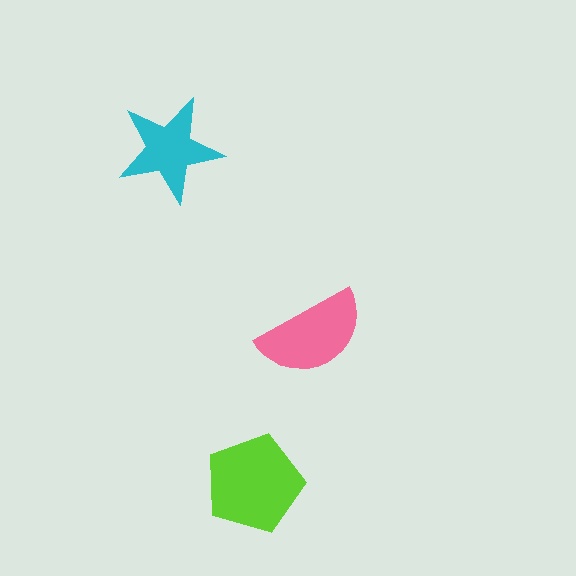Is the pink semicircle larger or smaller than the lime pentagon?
Smaller.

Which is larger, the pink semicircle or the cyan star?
The pink semicircle.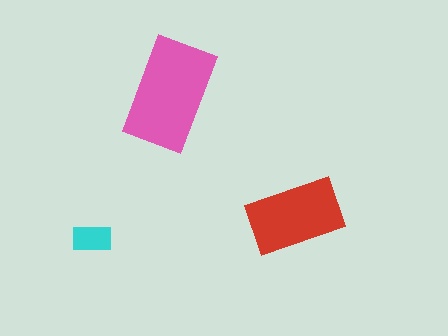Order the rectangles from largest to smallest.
the pink one, the red one, the cyan one.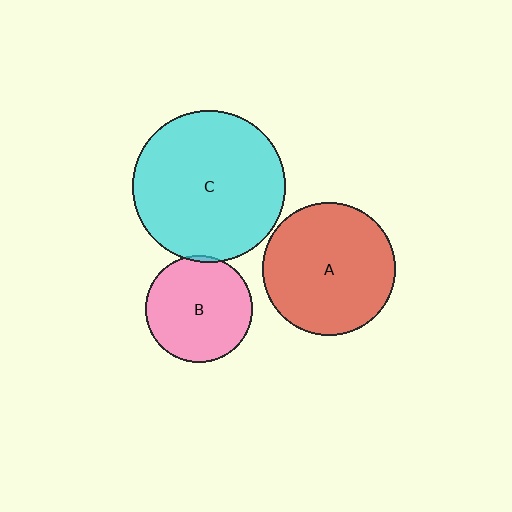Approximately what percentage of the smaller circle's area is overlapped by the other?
Approximately 5%.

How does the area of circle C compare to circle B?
Approximately 2.0 times.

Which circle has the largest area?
Circle C (cyan).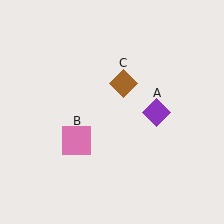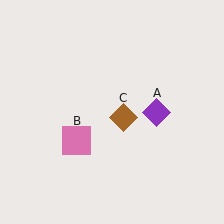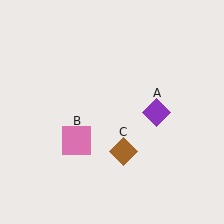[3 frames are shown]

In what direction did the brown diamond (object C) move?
The brown diamond (object C) moved down.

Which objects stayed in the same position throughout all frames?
Purple diamond (object A) and pink square (object B) remained stationary.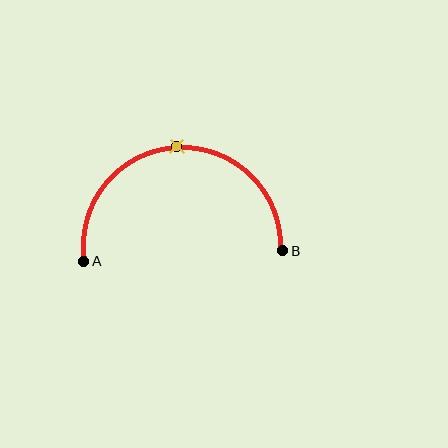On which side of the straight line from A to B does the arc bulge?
The arc bulges above the straight line connecting A and B.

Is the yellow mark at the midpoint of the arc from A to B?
Yes. The yellow mark lies on the arc at equal arc-length from both A and B — it is the arc midpoint.